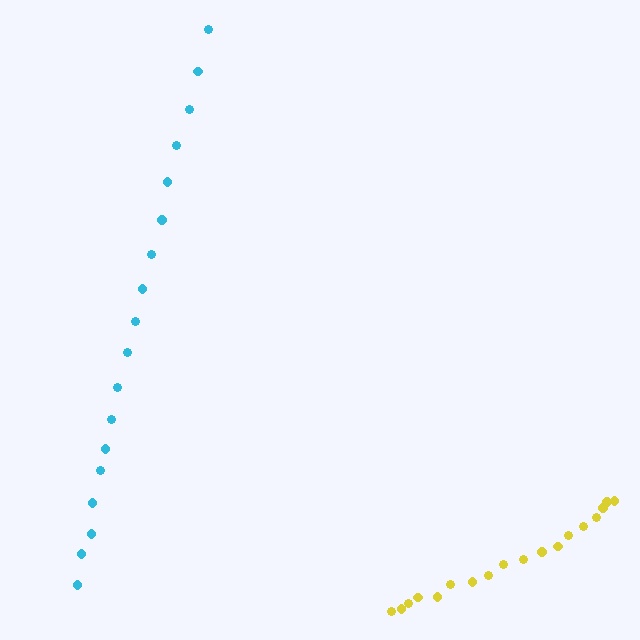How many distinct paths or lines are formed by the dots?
There are 2 distinct paths.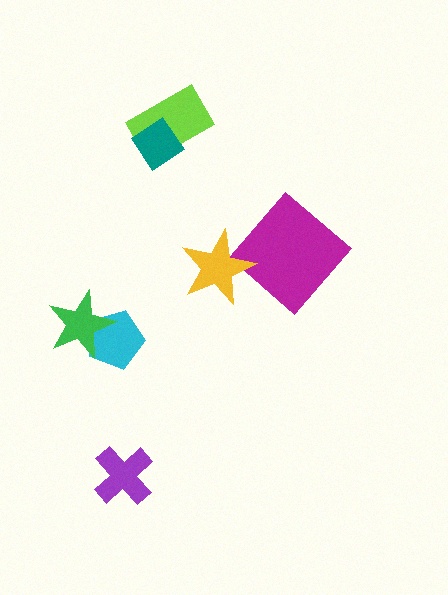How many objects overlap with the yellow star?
1 object overlaps with the yellow star.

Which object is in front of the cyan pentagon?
The green star is in front of the cyan pentagon.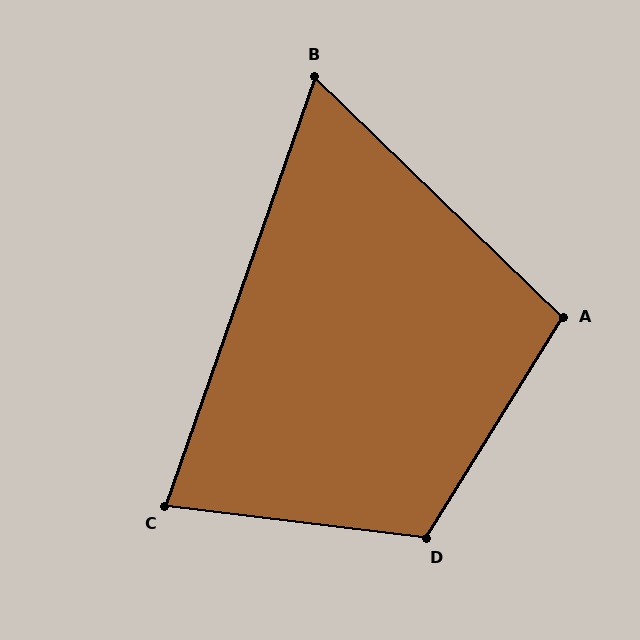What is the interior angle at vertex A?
Approximately 102 degrees (obtuse).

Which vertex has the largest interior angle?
D, at approximately 115 degrees.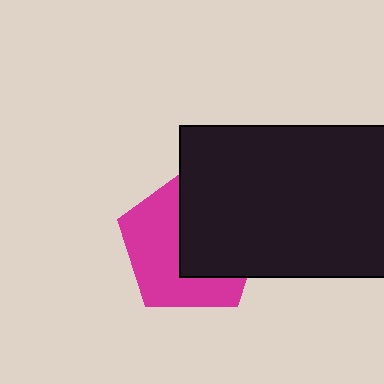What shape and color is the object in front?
The object in front is a black rectangle.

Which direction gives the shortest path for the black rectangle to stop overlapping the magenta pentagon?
Moving right gives the shortest separation.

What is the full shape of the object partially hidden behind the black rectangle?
The partially hidden object is a magenta pentagon.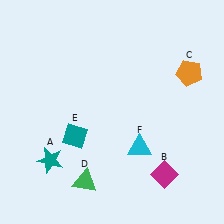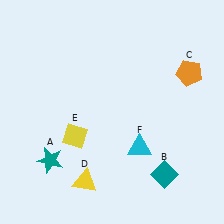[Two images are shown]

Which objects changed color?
B changed from magenta to teal. D changed from green to yellow. E changed from teal to yellow.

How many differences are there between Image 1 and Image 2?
There are 3 differences between the two images.